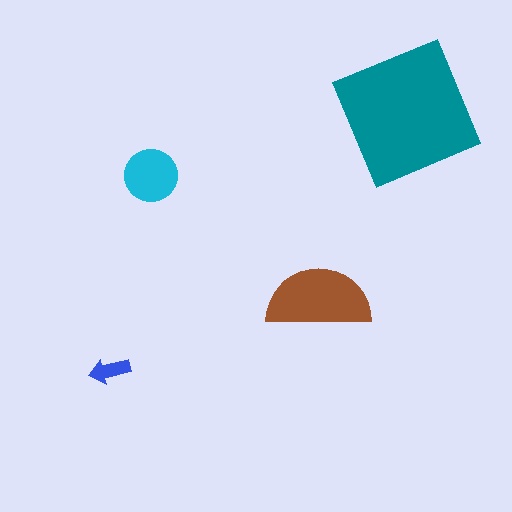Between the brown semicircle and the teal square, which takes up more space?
The teal square.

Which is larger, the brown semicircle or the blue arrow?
The brown semicircle.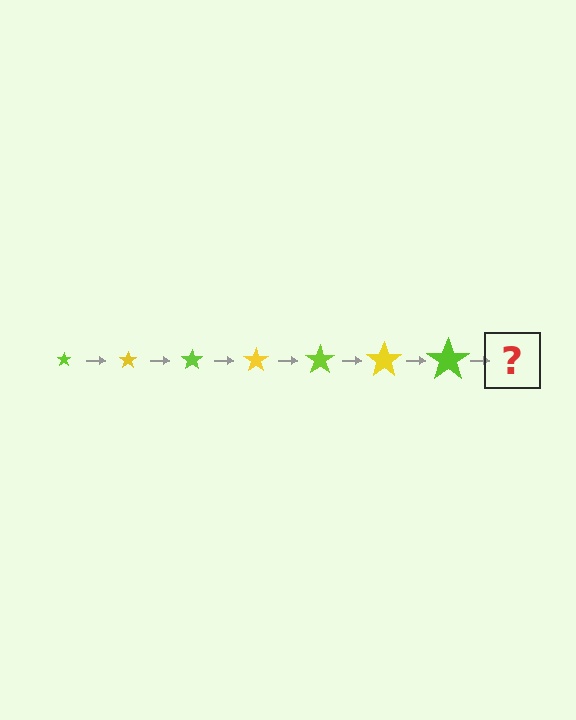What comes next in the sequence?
The next element should be a yellow star, larger than the previous one.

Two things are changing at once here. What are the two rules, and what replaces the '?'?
The two rules are that the star grows larger each step and the color cycles through lime and yellow. The '?' should be a yellow star, larger than the previous one.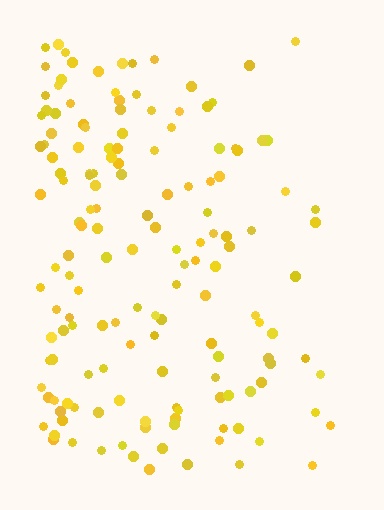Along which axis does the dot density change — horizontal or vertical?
Horizontal.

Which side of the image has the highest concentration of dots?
The left.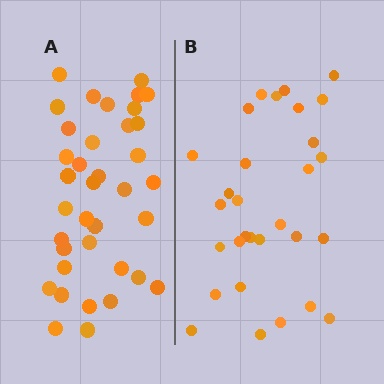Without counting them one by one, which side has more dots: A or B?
Region A (the left region) has more dots.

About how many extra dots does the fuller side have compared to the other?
Region A has roughly 8 or so more dots than region B.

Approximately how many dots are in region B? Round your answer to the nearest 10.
About 30 dots.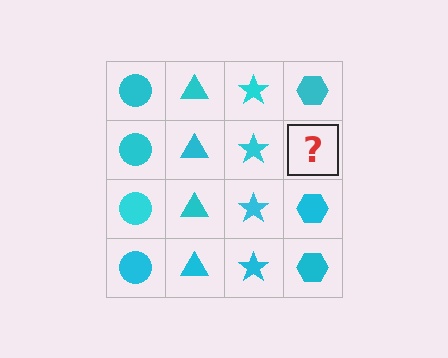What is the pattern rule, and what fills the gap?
The rule is that each column has a consistent shape. The gap should be filled with a cyan hexagon.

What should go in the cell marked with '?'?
The missing cell should contain a cyan hexagon.